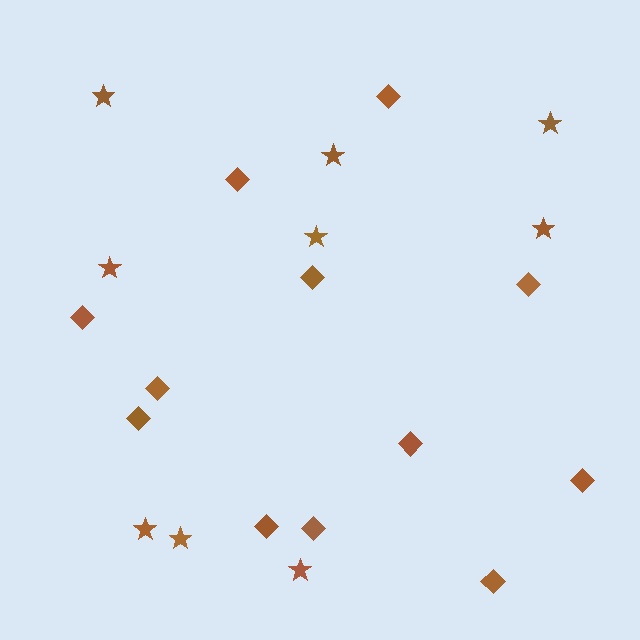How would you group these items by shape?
There are 2 groups: one group of diamonds (12) and one group of stars (9).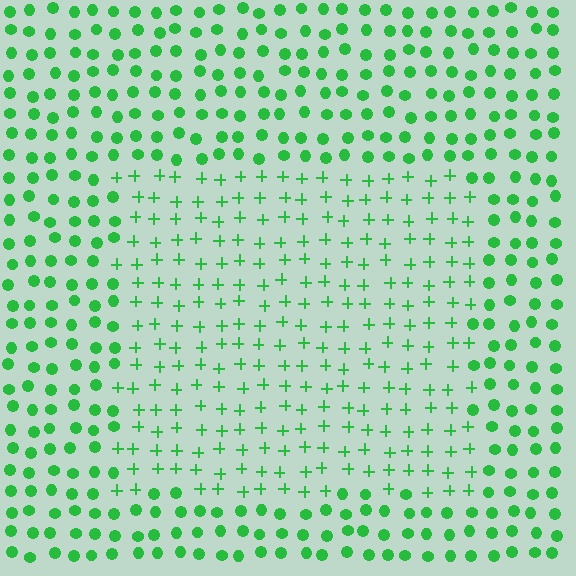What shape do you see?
I see a rectangle.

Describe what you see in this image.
The image is filled with small green elements arranged in a uniform grid. A rectangle-shaped region contains plus signs, while the surrounding area contains circles. The boundary is defined purely by the change in element shape.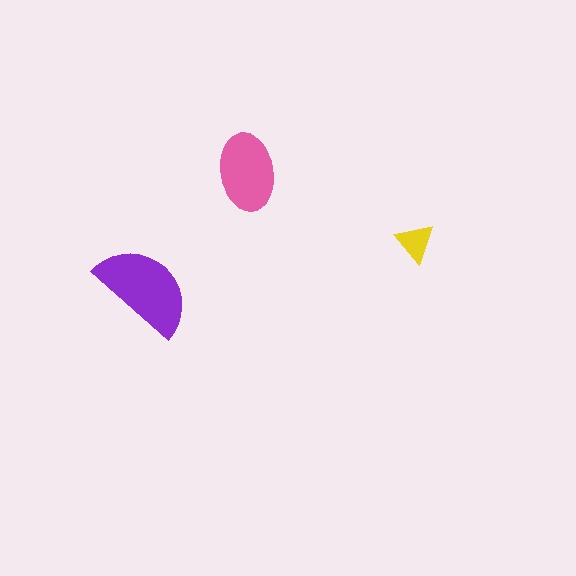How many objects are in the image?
There are 3 objects in the image.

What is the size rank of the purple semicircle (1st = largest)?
1st.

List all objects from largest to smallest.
The purple semicircle, the pink ellipse, the yellow triangle.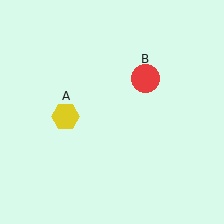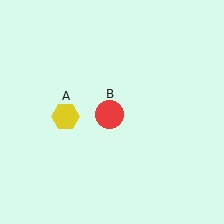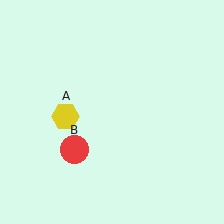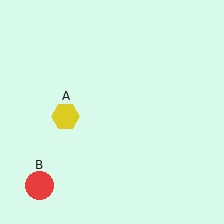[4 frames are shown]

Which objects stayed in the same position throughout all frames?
Yellow hexagon (object A) remained stationary.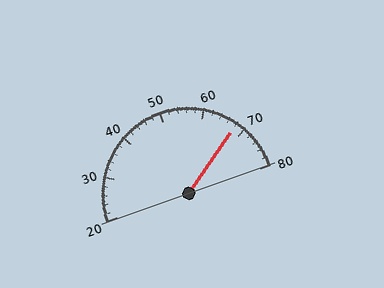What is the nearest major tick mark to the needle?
The nearest major tick mark is 70.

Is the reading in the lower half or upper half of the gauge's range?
The reading is in the upper half of the range (20 to 80).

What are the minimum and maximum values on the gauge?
The gauge ranges from 20 to 80.